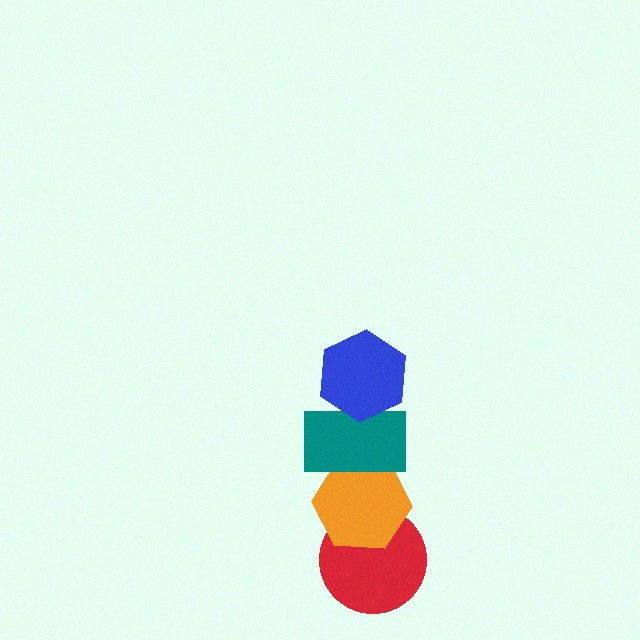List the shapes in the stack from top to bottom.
From top to bottom: the blue hexagon, the teal rectangle, the orange hexagon, the red circle.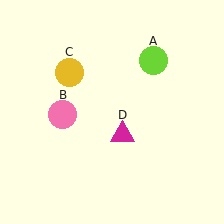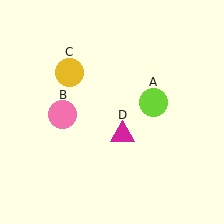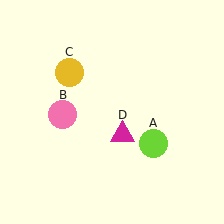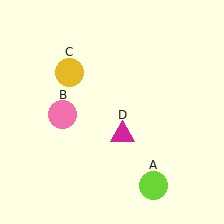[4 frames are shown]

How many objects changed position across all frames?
1 object changed position: lime circle (object A).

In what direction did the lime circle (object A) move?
The lime circle (object A) moved down.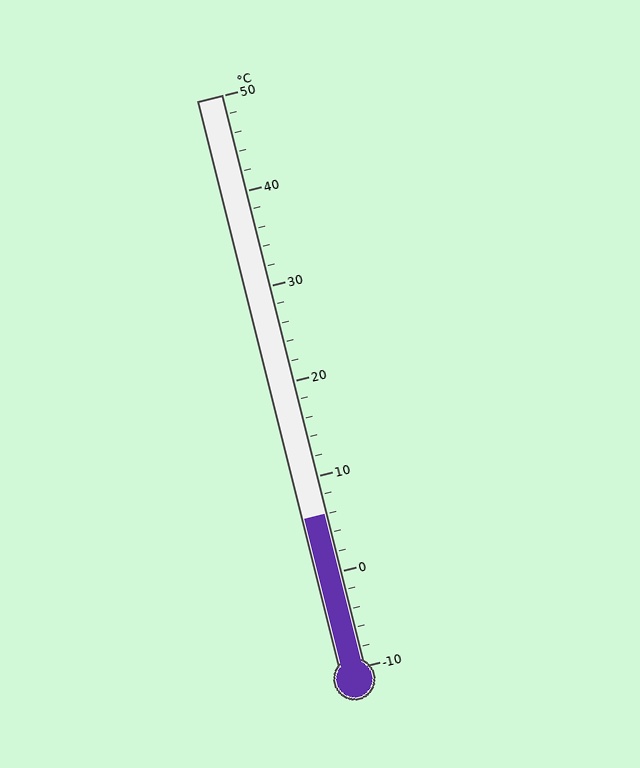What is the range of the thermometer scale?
The thermometer scale ranges from -10°C to 50°C.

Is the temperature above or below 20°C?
The temperature is below 20°C.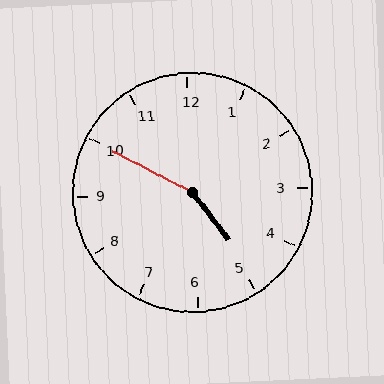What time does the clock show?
4:50.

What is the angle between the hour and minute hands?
Approximately 155 degrees.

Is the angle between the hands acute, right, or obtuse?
It is obtuse.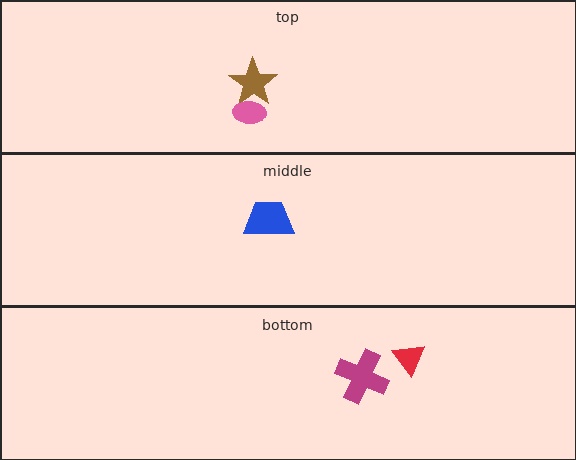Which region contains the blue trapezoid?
The middle region.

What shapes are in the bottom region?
The magenta cross, the red triangle.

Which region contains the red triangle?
The bottom region.